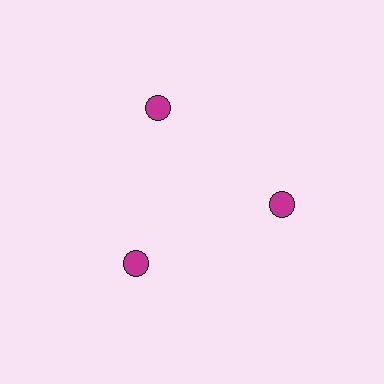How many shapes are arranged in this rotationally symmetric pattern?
There are 3 shapes, arranged in 3 groups of 1.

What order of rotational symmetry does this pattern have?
This pattern has 3-fold rotational symmetry.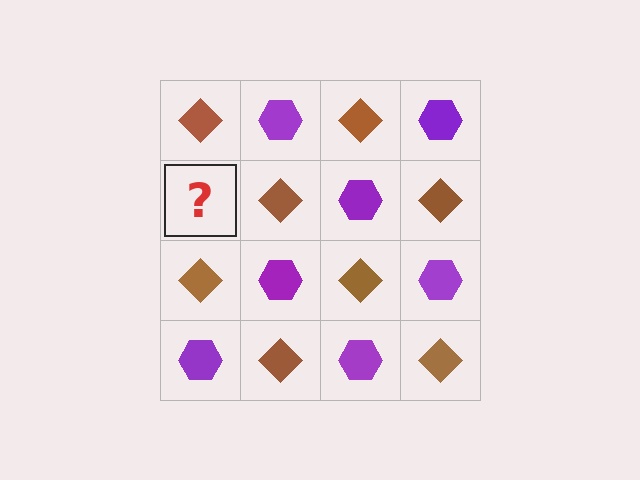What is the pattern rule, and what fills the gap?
The rule is that it alternates brown diamond and purple hexagon in a checkerboard pattern. The gap should be filled with a purple hexagon.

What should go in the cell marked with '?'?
The missing cell should contain a purple hexagon.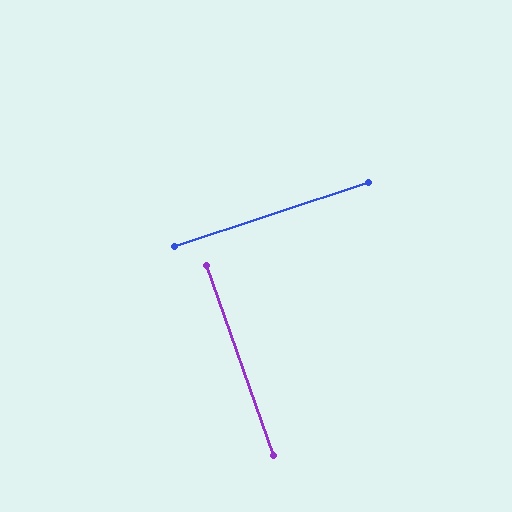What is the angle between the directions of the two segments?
Approximately 89 degrees.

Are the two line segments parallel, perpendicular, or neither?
Perpendicular — they meet at approximately 89°.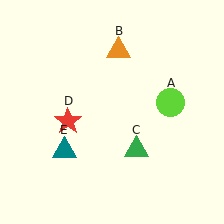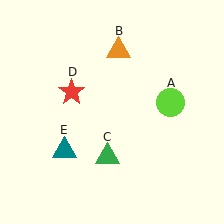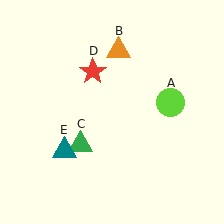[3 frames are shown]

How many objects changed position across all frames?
2 objects changed position: green triangle (object C), red star (object D).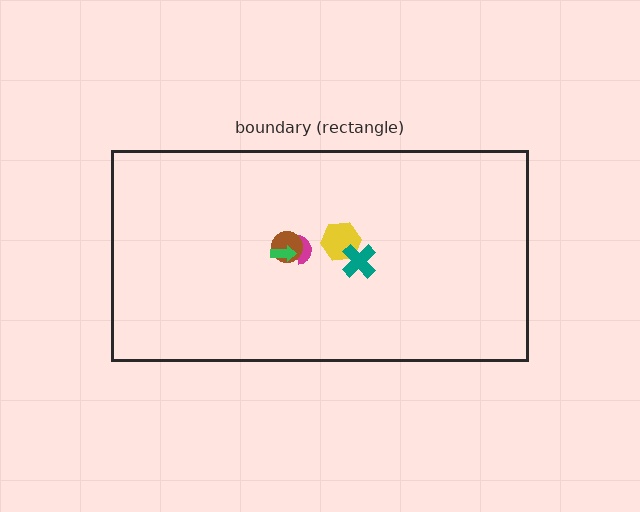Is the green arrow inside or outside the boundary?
Inside.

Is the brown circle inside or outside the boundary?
Inside.